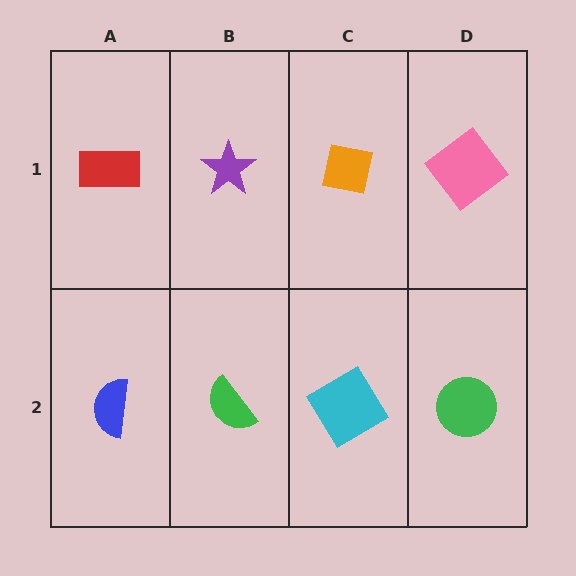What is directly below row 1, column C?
A cyan diamond.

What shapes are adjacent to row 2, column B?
A purple star (row 1, column B), a blue semicircle (row 2, column A), a cyan diamond (row 2, column C).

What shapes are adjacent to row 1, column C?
A cyan diamond (row 2, column C), a purple star (row 1, column B), a pink diamond (row 1, column D).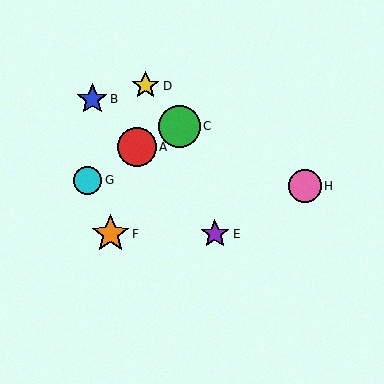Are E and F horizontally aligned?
Yes, both are at y≈234.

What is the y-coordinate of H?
Object H is at y≈186.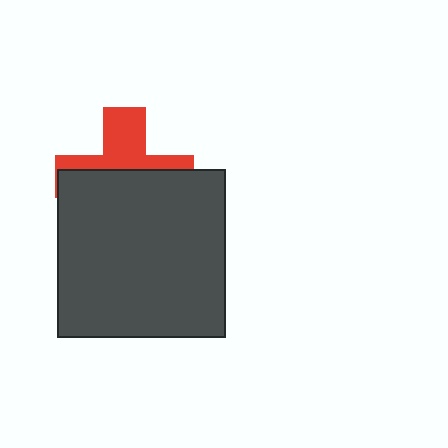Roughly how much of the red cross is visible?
A small part of it is visible (roughly 41%).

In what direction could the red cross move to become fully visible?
The red cross could move up. That would shift it out from behind the dark gray square entirely.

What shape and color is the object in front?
The object in front is a dark gray square.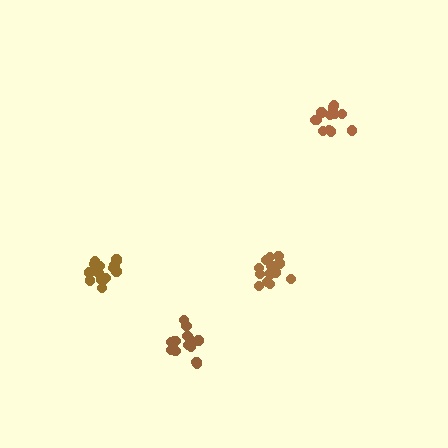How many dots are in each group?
Group 1: 17 dots, Group 2: 15 dots, Group 3: 12 dots, Group 4: 14 dots (58 total).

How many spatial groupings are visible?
There are 4 spatial groupings.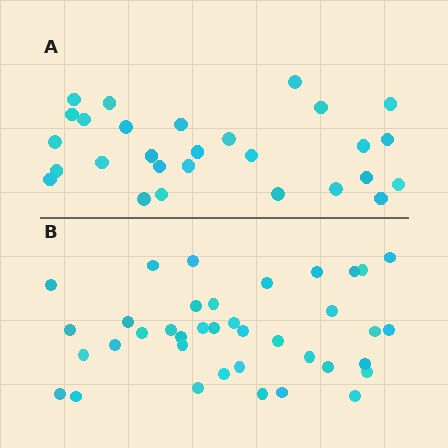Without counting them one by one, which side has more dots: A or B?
Region B (the bottom region) has more dots.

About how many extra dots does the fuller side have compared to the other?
Region B has roughly 10 or so more dots than region A.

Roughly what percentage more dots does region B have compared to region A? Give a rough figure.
About 35% more.